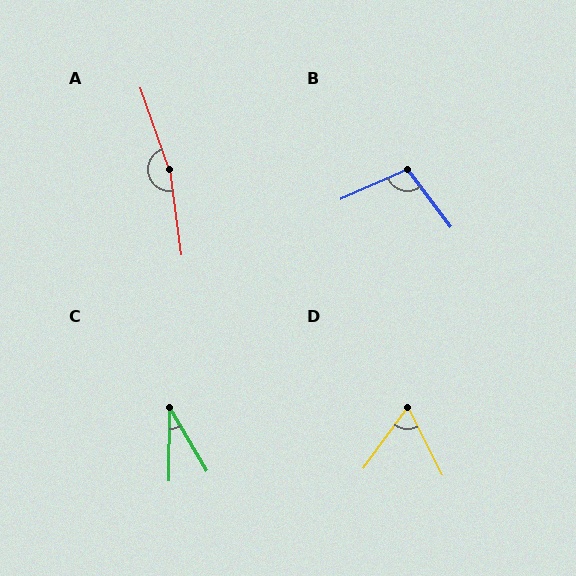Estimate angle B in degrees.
Approximately 103 degrees.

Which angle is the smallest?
C, at approximately 31 degrees.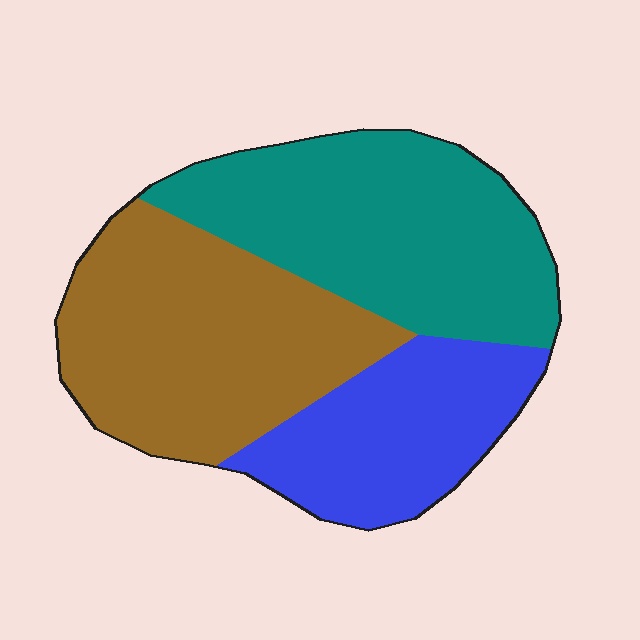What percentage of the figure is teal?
Teal takes up between a quarter and a half of the figure.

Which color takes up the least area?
Blue, at roughly 25%.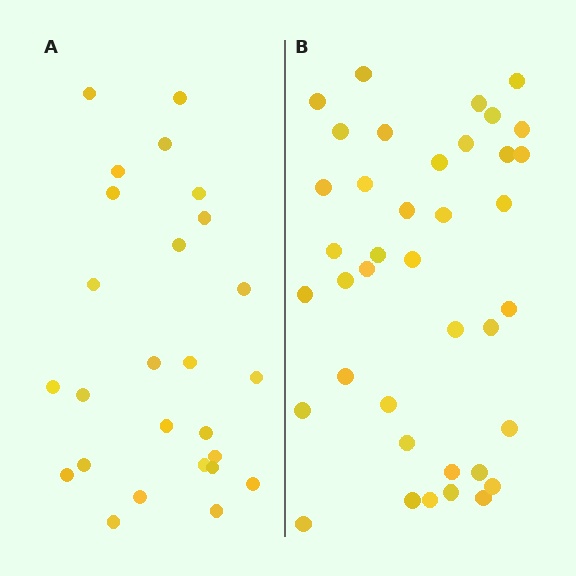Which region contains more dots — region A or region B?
Region B (the right region) has more dots.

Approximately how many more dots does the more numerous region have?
Region B has approximately 15 more dots than region A.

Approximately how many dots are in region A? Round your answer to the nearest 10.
About 30 dots. (The exact count is 26, which rounds to 30.)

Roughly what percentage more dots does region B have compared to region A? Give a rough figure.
About 50% more.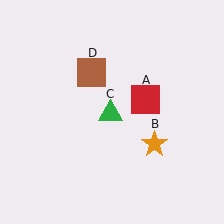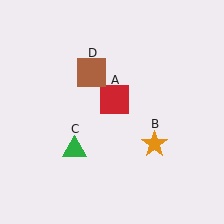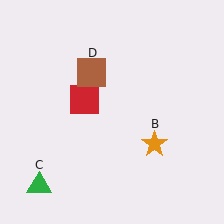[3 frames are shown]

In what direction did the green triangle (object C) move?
The green triangle (object C) moved down and to the left.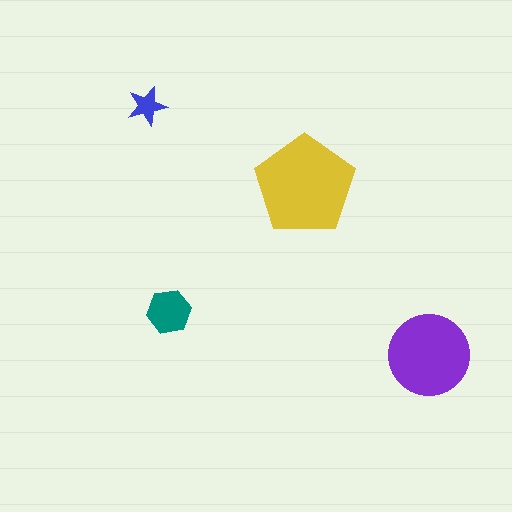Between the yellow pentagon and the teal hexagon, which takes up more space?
The yellow pentagon.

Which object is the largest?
The yellow pentagon.